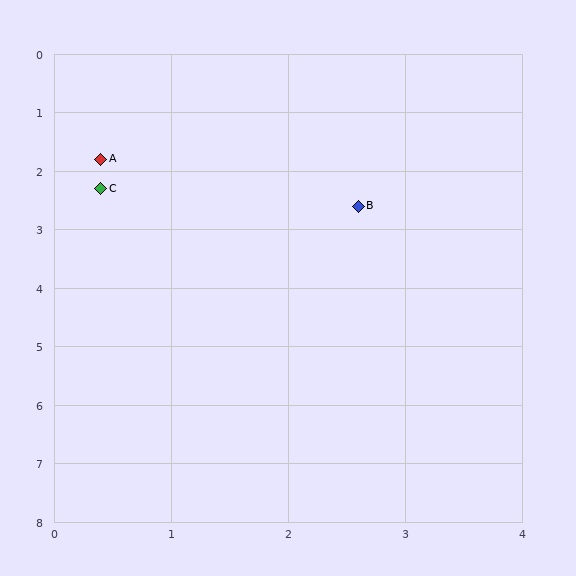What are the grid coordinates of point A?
Point A is at approximately (0.4, 1.8).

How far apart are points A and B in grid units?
Points A and B are about 2.3 grid units apart.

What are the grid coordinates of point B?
Point B is at approximately (2.6, 2.6).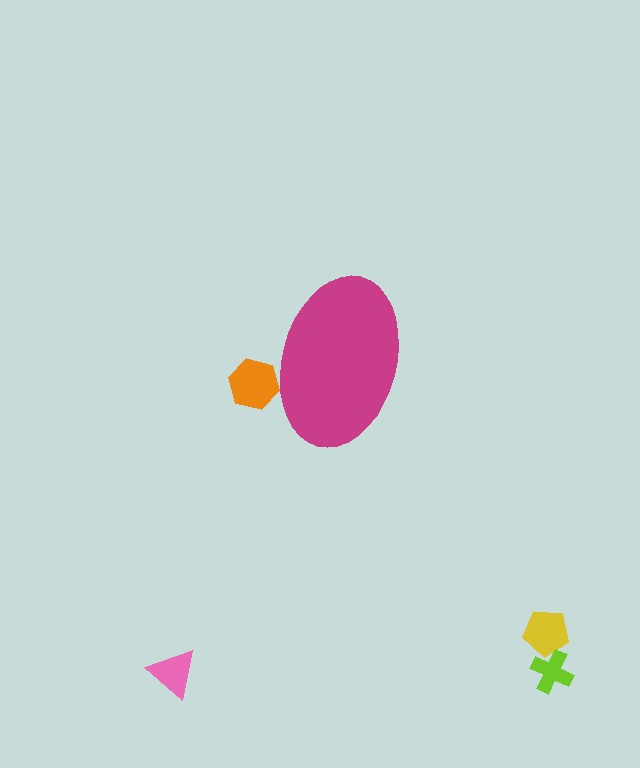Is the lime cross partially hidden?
No, the lime cross is fully visible.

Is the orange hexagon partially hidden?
Yes, the orange hexagon is partially hidden behind the magenta ellipse.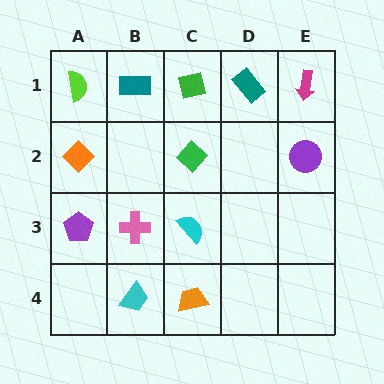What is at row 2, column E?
A purple circle.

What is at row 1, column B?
A teal rectangle.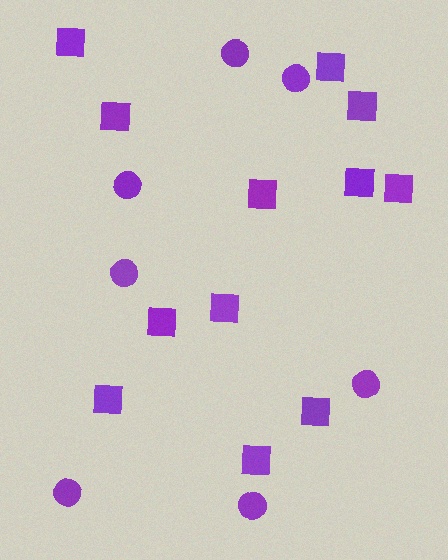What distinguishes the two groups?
There are 2 groups: one group of circles (7) and one group of squares (12).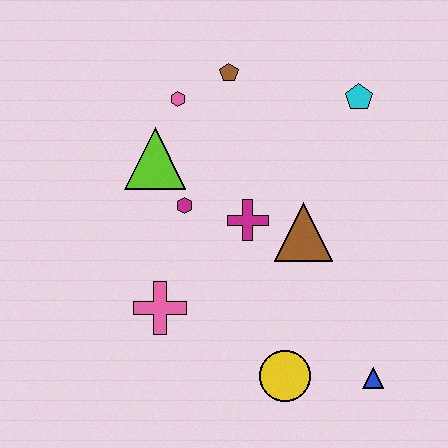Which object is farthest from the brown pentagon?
The blue triangle is farthest from the brown pentagon.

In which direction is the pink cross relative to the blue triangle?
The pink cross is to the left of the blue triangle.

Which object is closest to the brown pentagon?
The pink hexagon is closest to the brown pentagon.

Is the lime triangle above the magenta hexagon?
Yes